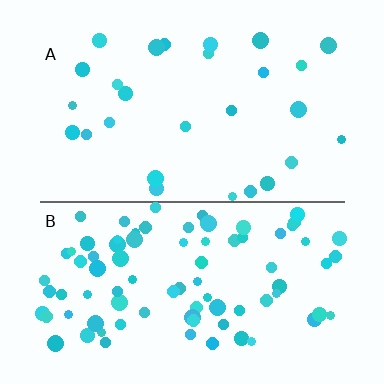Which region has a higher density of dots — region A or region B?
B (the bottom).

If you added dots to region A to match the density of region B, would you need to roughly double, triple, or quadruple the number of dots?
Approximately triple.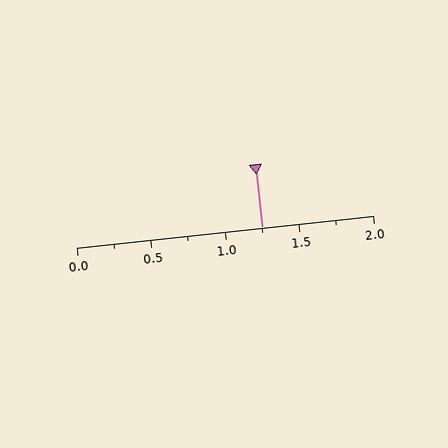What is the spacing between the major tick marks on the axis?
The major ticks are spaced 0.5 apart.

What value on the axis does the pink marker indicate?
The marker indicates approximately 1.25.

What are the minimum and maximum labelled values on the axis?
The axis runs from 0.0 to 2.0.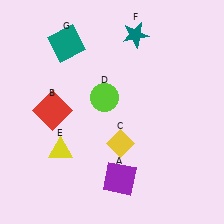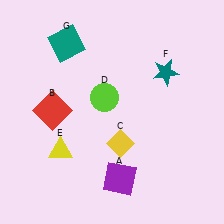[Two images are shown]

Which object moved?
The teal star (F) moved down.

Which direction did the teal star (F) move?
The teal star (F) moved down.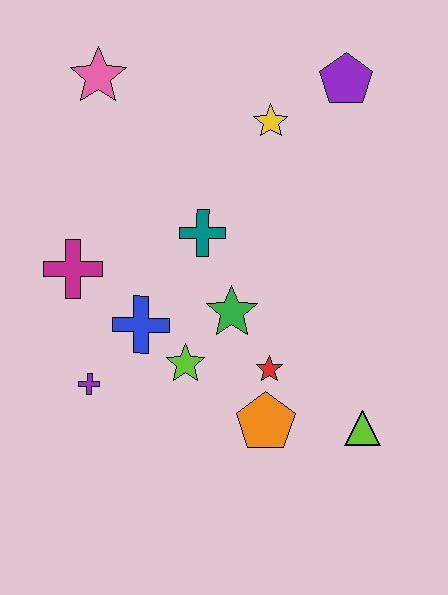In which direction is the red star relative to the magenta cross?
The red star is to the right of the magenta cross.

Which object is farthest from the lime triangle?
The pink star is farthest from the lime triangle.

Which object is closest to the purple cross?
The blue cross is closest to the purple cross.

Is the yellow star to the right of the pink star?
Yes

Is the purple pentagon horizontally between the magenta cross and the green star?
No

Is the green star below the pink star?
Yes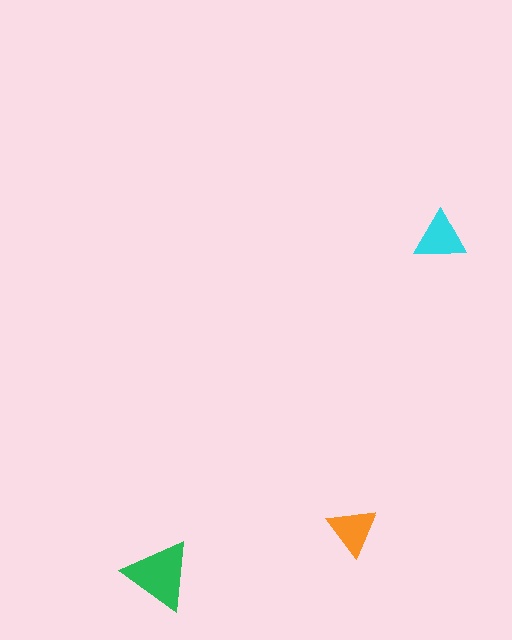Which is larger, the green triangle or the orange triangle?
The green one.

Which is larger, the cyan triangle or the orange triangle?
The cyan one.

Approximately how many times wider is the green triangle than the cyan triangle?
About 1.5 times wider.